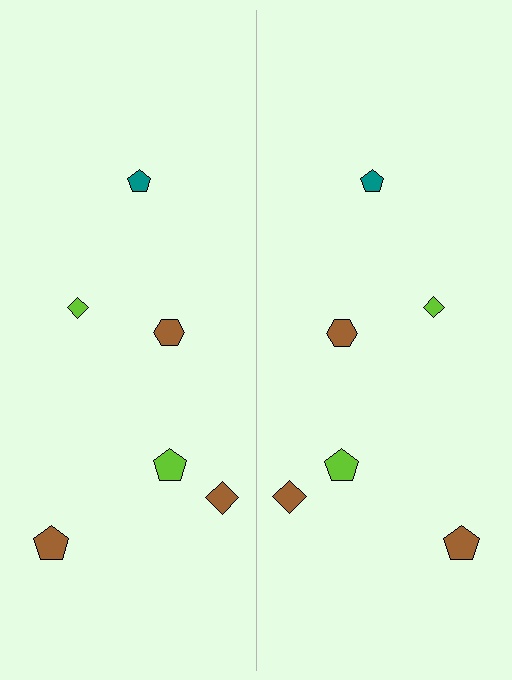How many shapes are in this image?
There are 12 shapes in this image.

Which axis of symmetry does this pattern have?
The pattern has a vertical axis of symmetry running through the center of the image.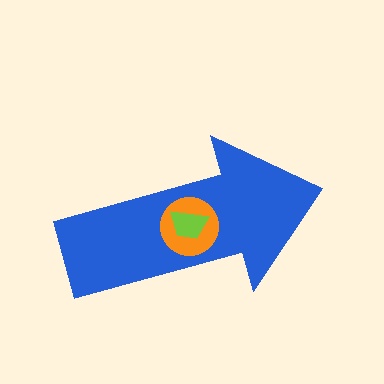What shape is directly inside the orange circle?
The lime trapezoid.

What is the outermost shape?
The blue arrow.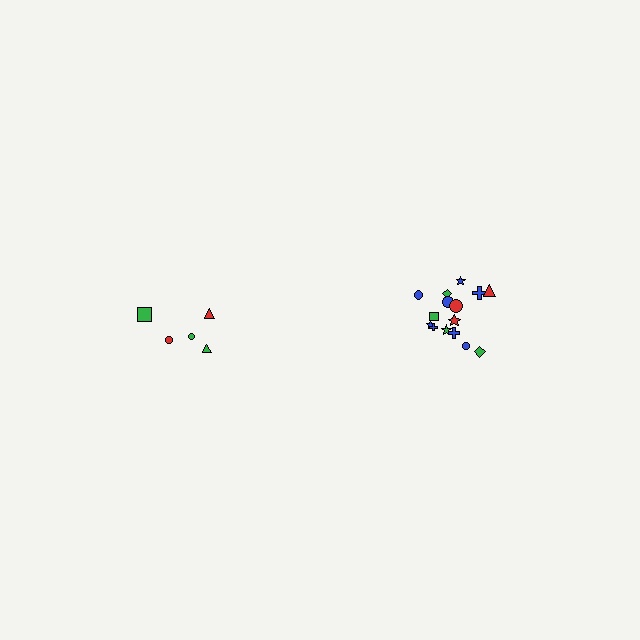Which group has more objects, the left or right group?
The right group.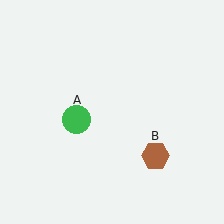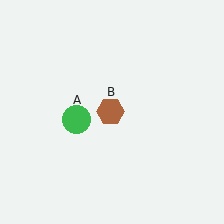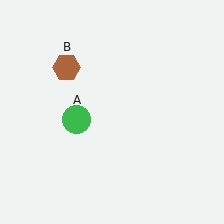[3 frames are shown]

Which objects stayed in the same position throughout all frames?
Green circle (object A) remained stationary.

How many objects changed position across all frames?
1 object changed position: brown hexagon (object B).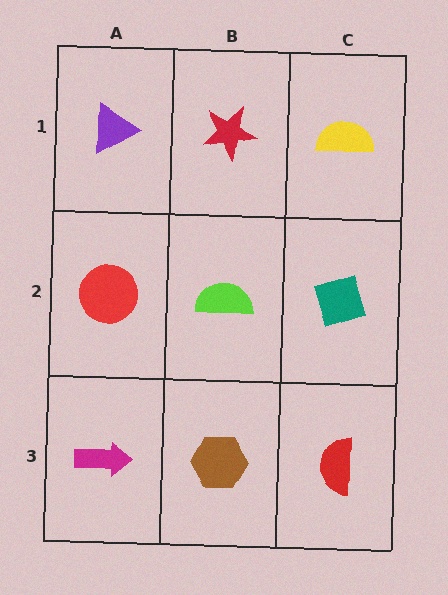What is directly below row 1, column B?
A lime semicircle.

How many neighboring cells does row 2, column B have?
4.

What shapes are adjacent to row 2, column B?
A red star (row 1, column B), a brown hexagon (row 3, column B), a red circle (row 2, column A), a teal diamond (row 2, column C).